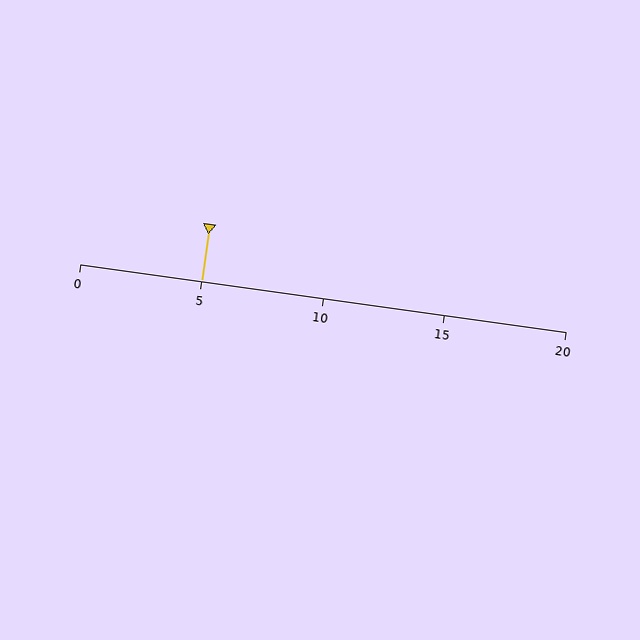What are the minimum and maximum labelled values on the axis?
The axis runs from 0 to 20.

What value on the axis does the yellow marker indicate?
The marker indicates approximately 5.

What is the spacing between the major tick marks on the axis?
The major ticks are spaced 5 apart.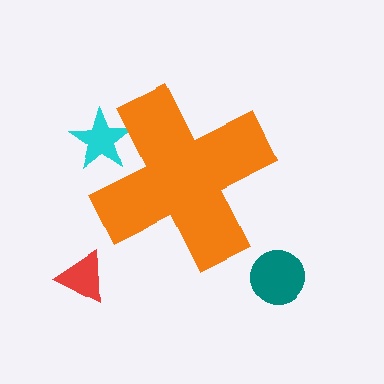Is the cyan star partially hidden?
Yes, the cyan star is partially hidden behind the orange cross.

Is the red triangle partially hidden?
No, the red triangle is fully visible.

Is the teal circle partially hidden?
No, the teal circle is fully visible.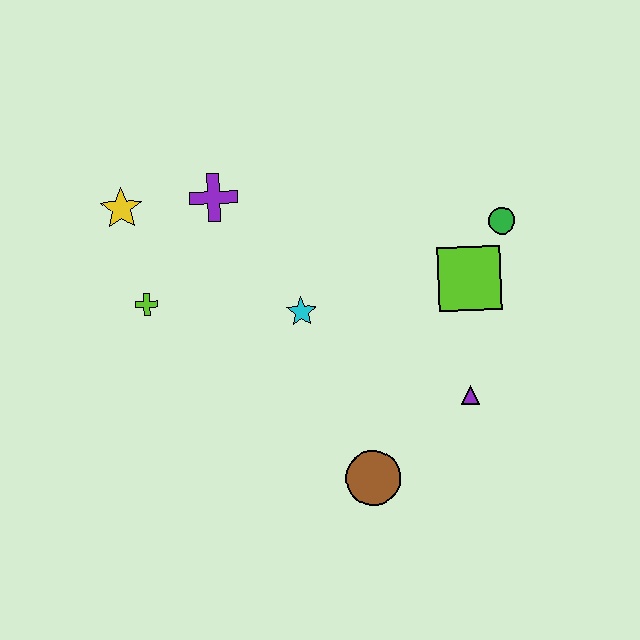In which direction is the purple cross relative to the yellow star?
The purple cross is to the right of the yellow star.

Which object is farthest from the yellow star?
The purple triangle is farthest from the yellow star.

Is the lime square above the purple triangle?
Yes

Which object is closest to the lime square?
The green circle is closest to the lime square.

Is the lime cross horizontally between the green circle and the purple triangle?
No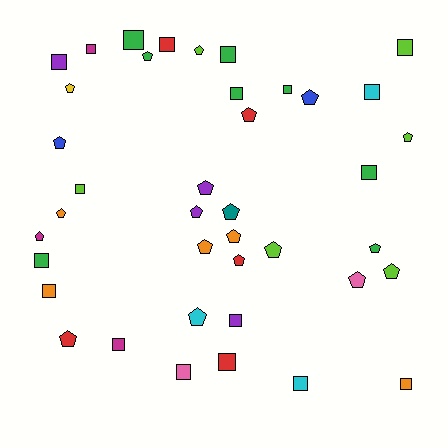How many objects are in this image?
There are 40 objects.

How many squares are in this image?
There are 19 squares.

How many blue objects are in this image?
There are 2 blue objects.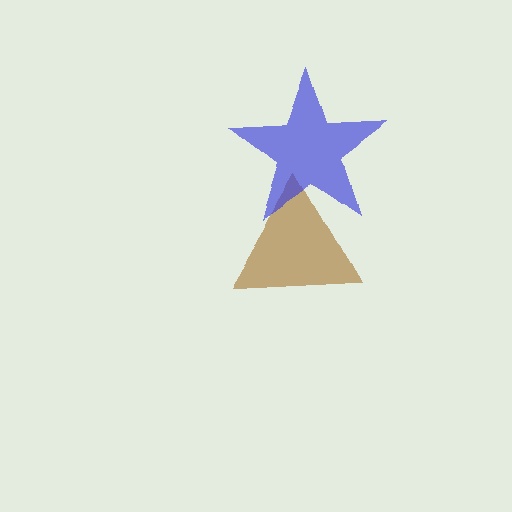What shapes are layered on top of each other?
The layered shapes are: a brown triangle, a blue star.